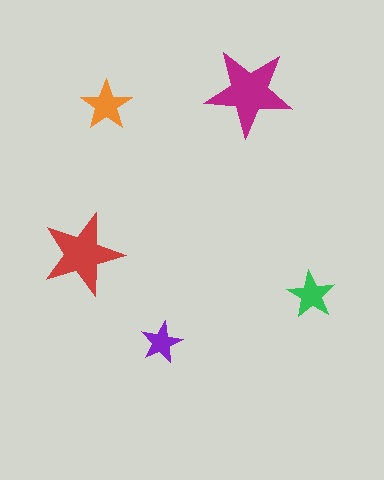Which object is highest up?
The magenta star is topmost.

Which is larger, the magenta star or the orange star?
The magenta one.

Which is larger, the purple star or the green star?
The green one.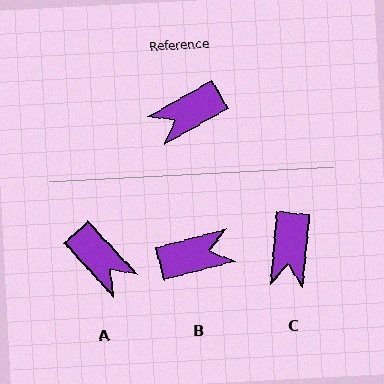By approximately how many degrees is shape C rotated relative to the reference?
Approximately 55 degrees counter-clockwise.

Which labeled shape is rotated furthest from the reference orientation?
B, about 165 degrees away.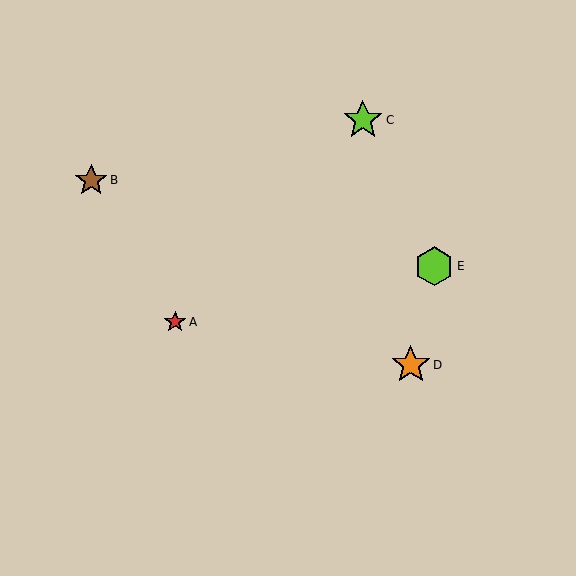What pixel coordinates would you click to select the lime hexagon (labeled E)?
Click at (434, 266) to select the lime hexagon E.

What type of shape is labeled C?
Shape C is a lime star.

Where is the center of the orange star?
The center of the orange star is at (411, 365).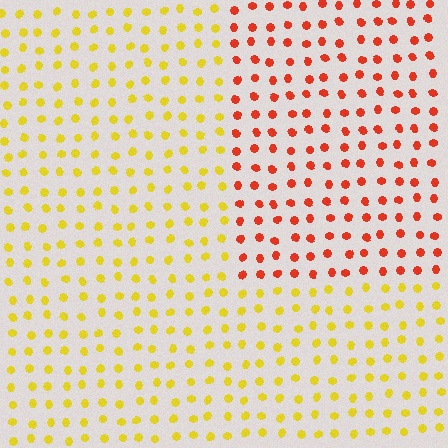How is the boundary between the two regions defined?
The boundary is defined purely by a slight shift in hue (about 49 degrees). Spacing, size, and orientation are identical on both sides.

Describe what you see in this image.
The image is filled with small yellow elements in a uniform arrangement. A rectangle-shaped region is visible where the elements are tinted to a slightly different hue, forming a subtle color boundary.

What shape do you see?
I see a rectangle.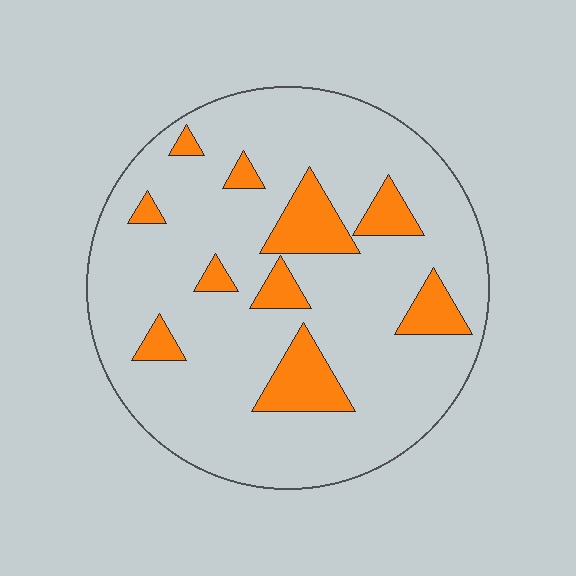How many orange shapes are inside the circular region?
10.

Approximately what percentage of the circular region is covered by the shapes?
Approximately 15%.